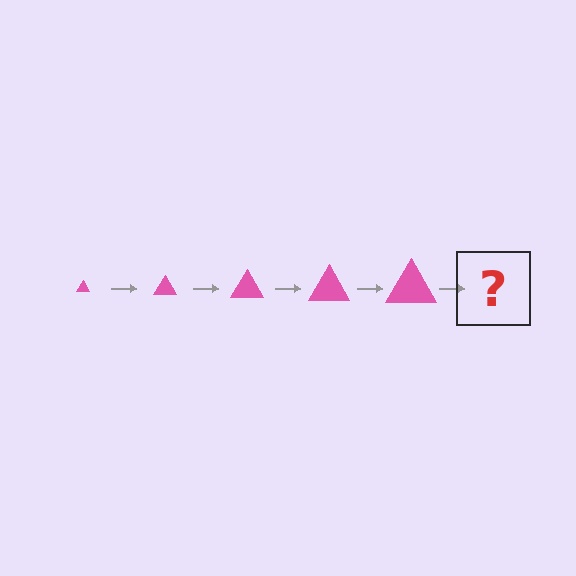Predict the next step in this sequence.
The next step is a pink triangle, larger than the previous one.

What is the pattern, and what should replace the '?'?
The pattern is that the triangle gets progressively larger each step. The '?' should be a pink triangle, larger than the previous one.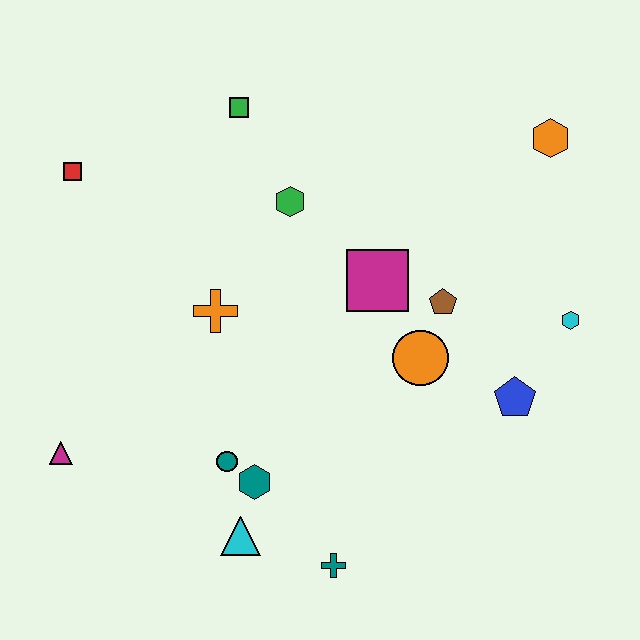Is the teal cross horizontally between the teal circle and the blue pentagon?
Yes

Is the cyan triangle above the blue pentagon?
No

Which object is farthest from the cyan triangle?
The orange hexagon is farthest from the cyan triangle.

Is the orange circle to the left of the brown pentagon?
Yes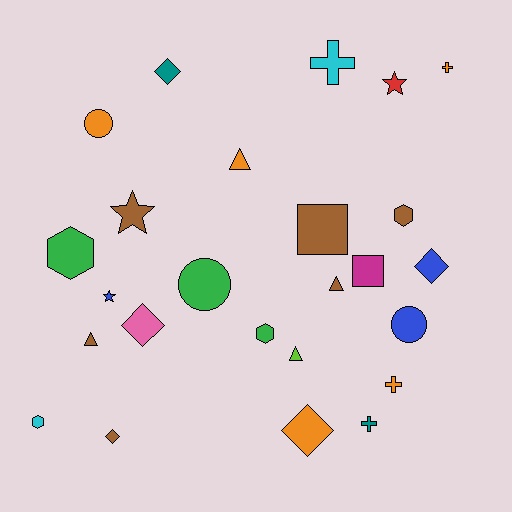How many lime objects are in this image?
There is 1 lime object.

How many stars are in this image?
There are 3 stars.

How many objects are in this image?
There are 25 objects.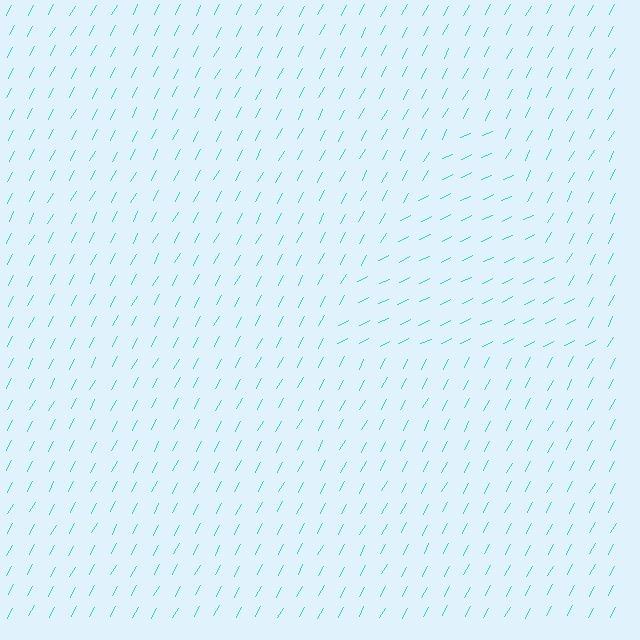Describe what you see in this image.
The image is filled with small cyan line segments. A triangle region in the image has lines oriented differently from the surrounding lines, creating a visible texture boundary.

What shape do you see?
I see a triangle.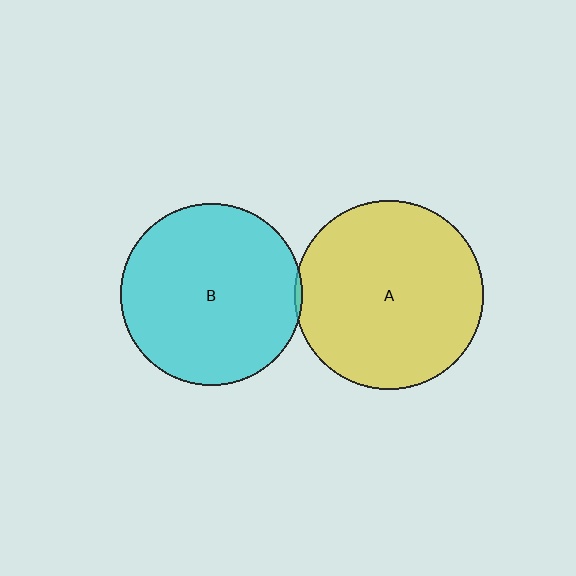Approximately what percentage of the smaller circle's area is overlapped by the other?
Approximately 5%.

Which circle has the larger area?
Circle A (yellow).